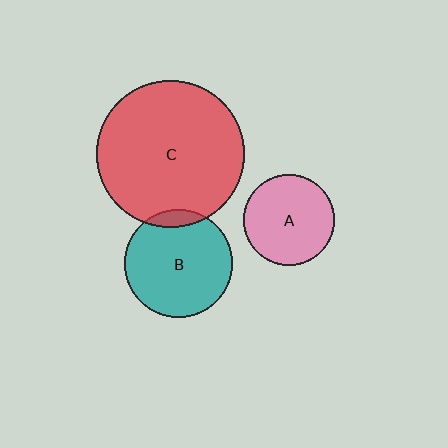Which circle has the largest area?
Circle C (red).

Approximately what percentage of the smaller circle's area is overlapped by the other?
Approximately 10%.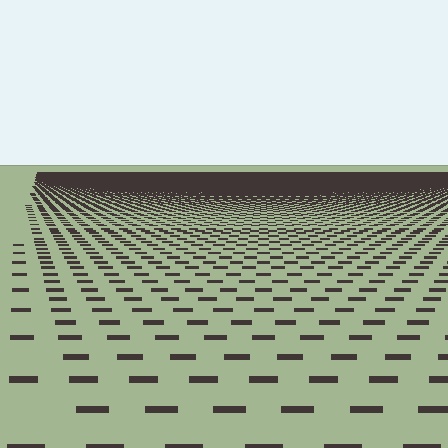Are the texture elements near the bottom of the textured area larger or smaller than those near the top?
Larger. Near the bottom, elements are closer to the viewer and appear at a bigger on-screen size.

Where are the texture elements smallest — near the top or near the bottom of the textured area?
Near the top.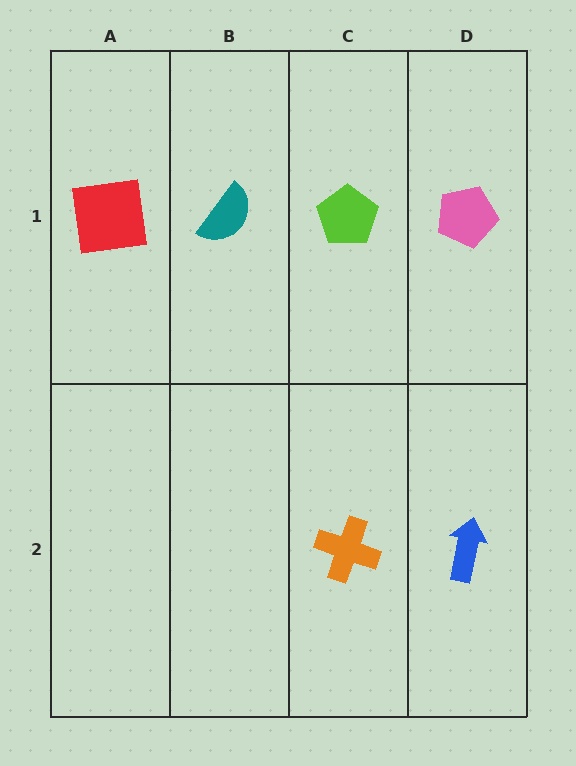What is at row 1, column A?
A red square.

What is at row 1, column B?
A teal semicircle.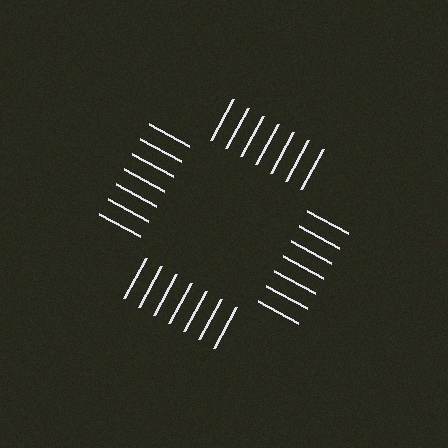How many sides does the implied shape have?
4 sides — the line-ends trace a square.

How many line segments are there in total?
28 — 7 along each of the 4 edges.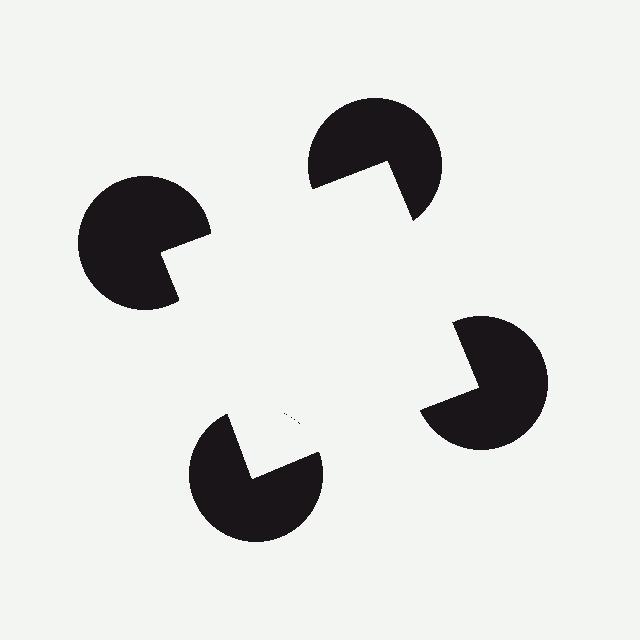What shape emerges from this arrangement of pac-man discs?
An illusory square — its edges are inferred from the aligned wedge cuts in the pac-man discs, not physically drawn.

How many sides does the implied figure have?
4 sides.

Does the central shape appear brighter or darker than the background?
It typically appears slightly brighter than the background, even though no actual brightness change is drawn.